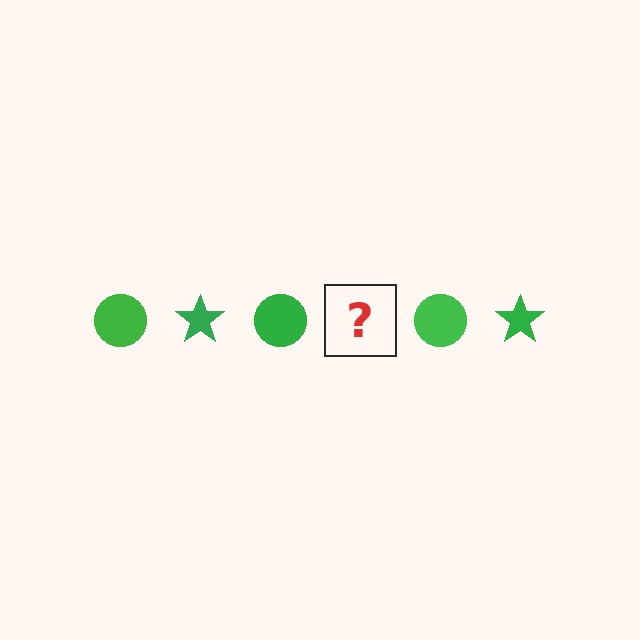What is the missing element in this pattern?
The missing element is a green star.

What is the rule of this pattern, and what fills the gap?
The rule is that the pattern cycles through circle, star shapes in green. The gap should be filled with a green star.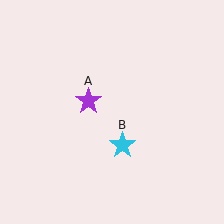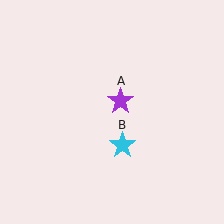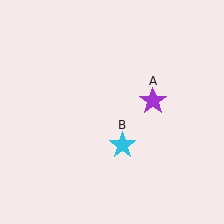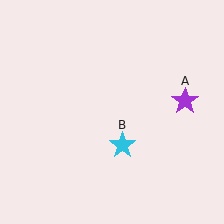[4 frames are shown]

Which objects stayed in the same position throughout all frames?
Cyan star (object B) remained stationary.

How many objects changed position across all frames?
1 object changed position: purple star (object A).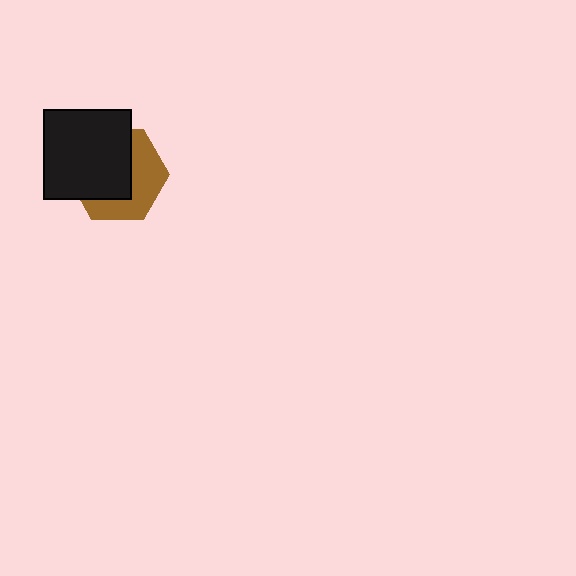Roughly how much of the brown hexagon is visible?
About half of it is visible (roughly 46%).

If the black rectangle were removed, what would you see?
You would see the complete brown hexagon.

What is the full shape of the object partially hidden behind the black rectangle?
The partially hidden object is a brown hexagon.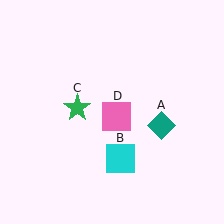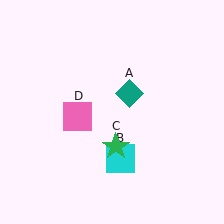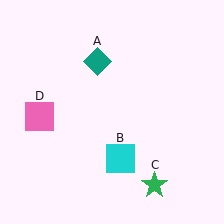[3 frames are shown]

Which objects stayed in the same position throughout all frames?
Cyan square (object B) remained stationary.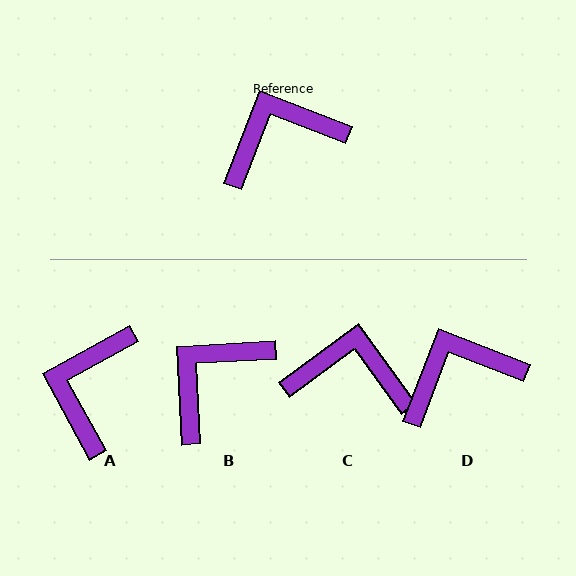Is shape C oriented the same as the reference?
No, it is off by about 33 degrees.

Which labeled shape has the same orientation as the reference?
D.